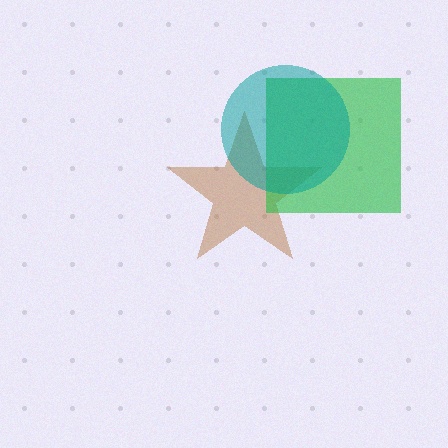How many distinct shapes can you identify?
There are 3 distinct shapes: a brown star, a green square, a teal circle.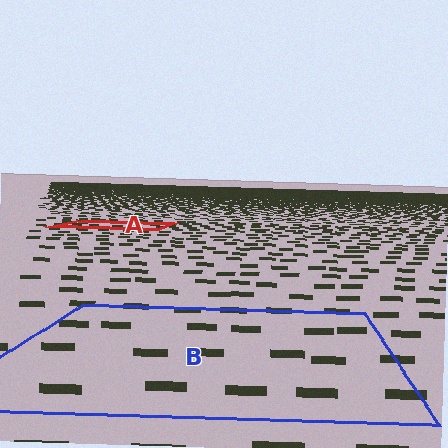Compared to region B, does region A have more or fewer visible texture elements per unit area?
Region A has more texture elements per unit area — they are packed more densely because it is farther away.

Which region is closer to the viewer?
Region B is closer. The texture elements there are larger and more spread out.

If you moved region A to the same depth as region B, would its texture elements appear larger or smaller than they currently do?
They would appear larger. At a closer depth, the same texture elements are projected at a bigger on-screen size.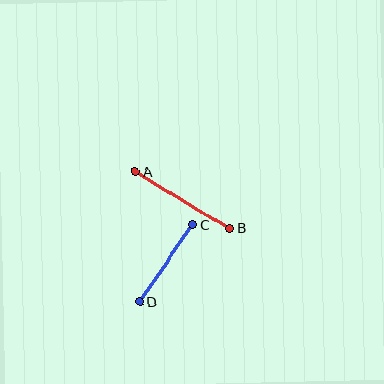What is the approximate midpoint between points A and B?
The midpoint is at approximately (182, 200) pixels.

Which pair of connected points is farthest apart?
Points A and B are farthest apart.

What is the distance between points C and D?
The distance is approximately 93 pixels.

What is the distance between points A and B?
The distance is approximately 110 pixels.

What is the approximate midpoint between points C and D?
The midpoint is at approximately (166, 263) pixels.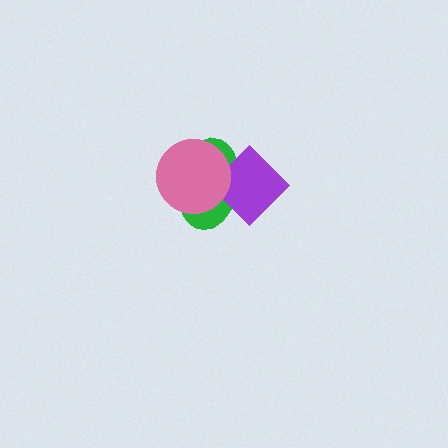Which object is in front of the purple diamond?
The pink circle is in front of the purple diamond.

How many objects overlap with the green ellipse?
2 objects overlap with the green ellipse.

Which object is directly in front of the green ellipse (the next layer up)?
The purple diamond is directly in front of the green ellipse.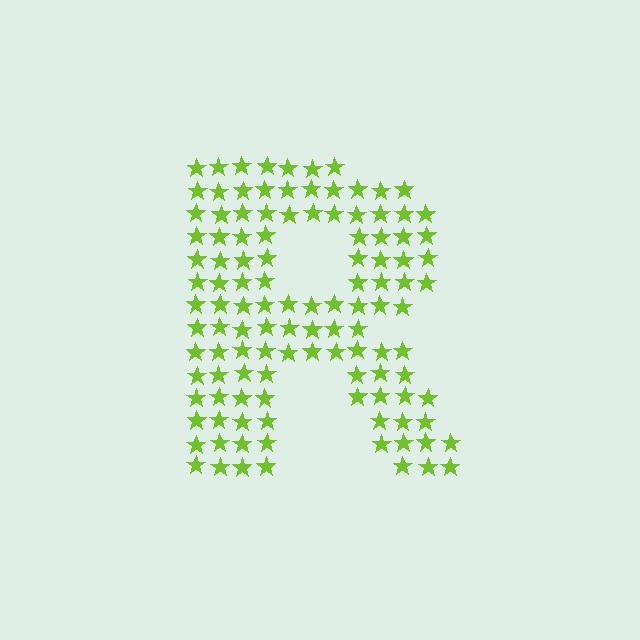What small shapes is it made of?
It is made of small stars.